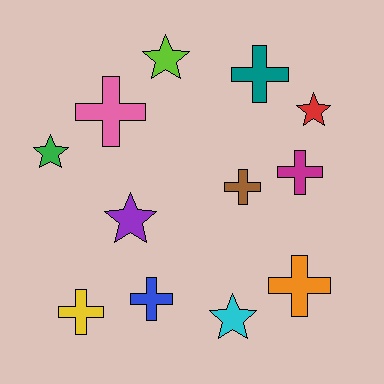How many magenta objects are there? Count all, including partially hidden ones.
There is 1 magenta object.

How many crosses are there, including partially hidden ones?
There are 7 crosses.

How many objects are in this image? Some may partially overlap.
There are 12 objects.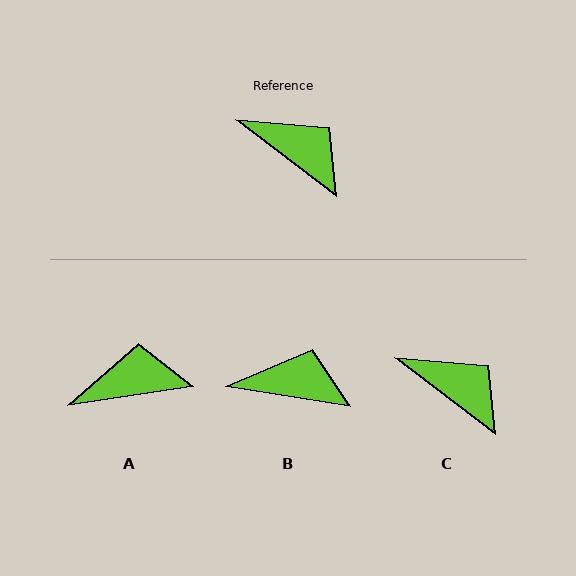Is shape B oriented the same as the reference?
No, it is off by about 28 degrees.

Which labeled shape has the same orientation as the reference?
C.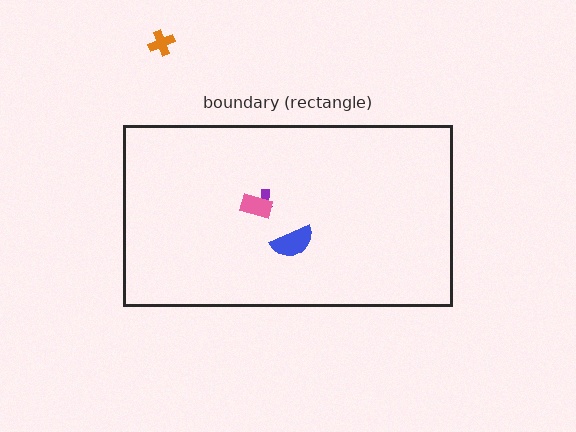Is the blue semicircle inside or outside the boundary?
Inside.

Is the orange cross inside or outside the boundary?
Outside.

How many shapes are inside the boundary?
3 inside, 1 outside.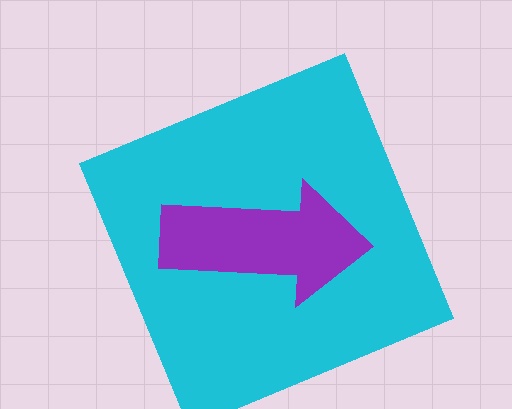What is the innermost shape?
The purple arrow.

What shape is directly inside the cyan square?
The purple arrow.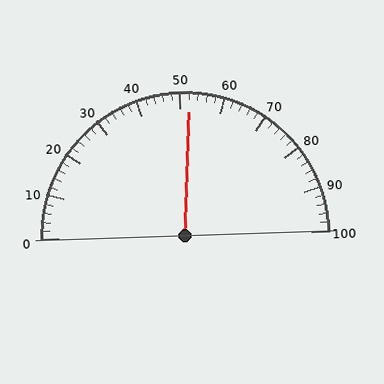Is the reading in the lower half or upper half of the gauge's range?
The reading is in the upper half of the range (0 to 100).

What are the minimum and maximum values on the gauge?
The gauge ranges from 0 to 100.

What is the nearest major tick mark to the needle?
The nearest major tick mark is 50.